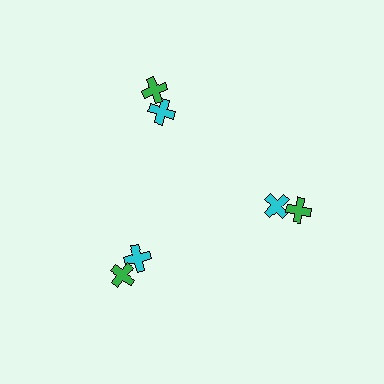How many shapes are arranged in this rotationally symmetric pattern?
There are 6 shapes, arranged in 3 groups of 2.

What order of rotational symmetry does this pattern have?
This pattern has 3-fold rotational symmetry.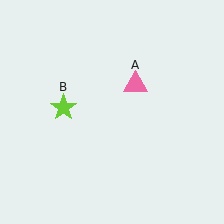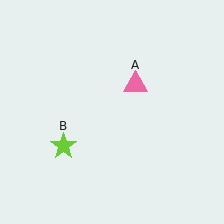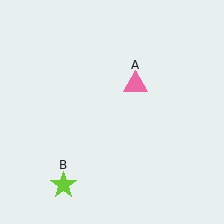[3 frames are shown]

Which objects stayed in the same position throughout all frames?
Pink triangle (object A) remained stationary.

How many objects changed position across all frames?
1 object changed position: lime star (object B).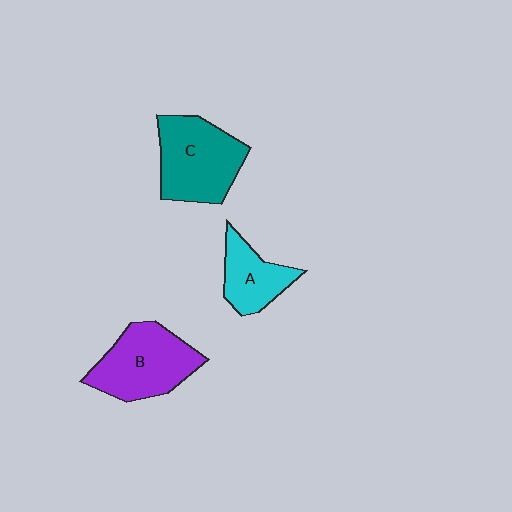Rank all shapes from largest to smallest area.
From largest to smallest: C (teal), B (purple), A (cyan).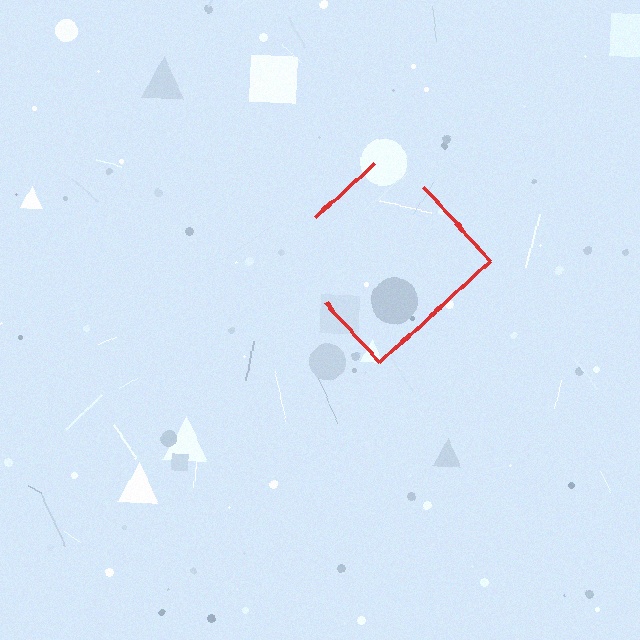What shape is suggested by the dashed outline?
The dashed outline suggests a diamond.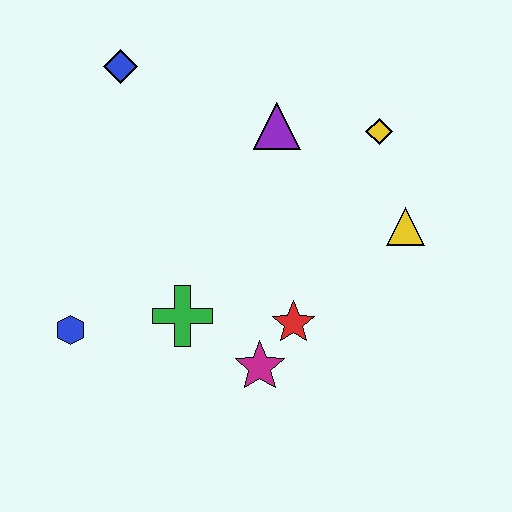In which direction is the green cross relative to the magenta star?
The green cross is to the left of the magenta star.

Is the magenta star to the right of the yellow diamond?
No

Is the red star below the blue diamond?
Yes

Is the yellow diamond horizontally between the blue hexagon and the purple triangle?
No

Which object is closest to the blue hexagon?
The green cross is closest to the blue hexagon.